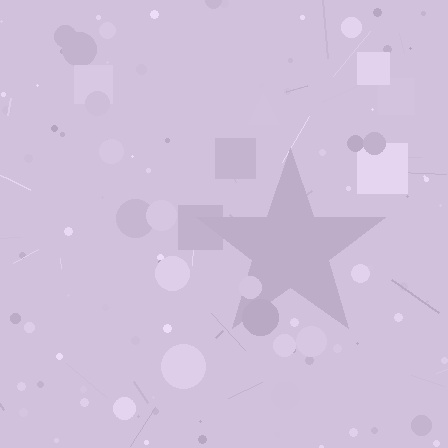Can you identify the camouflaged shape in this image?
The camouflaged shape is a star.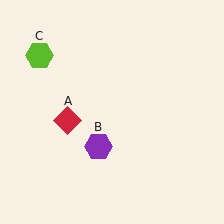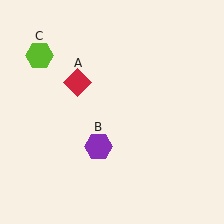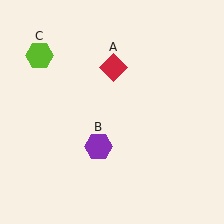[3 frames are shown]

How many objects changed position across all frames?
1 object changed position: red diamond (object A).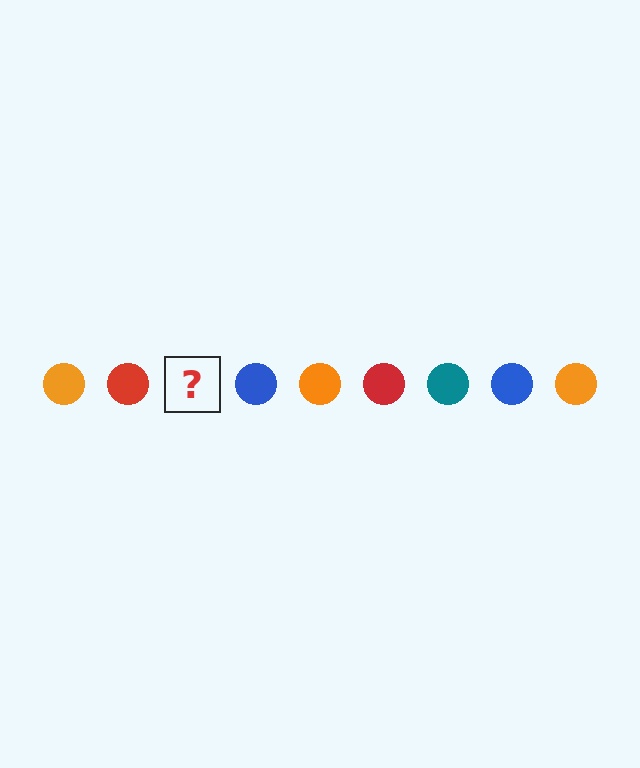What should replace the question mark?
The question mark should be replaced with a teal circle.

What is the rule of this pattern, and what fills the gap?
The rule is that the pattern cycles through orange, red, teal, blue circles. The gap should be filled with a teal circle.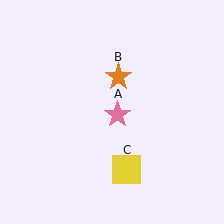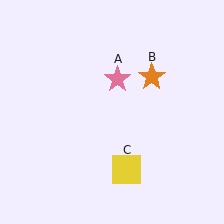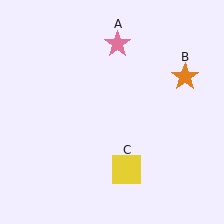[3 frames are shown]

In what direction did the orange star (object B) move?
The orange star (object B) moved right.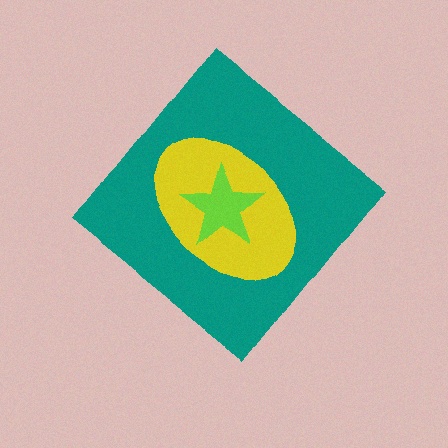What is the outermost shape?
The teal diamond.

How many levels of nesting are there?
3.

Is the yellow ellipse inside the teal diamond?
Yes.